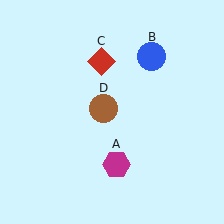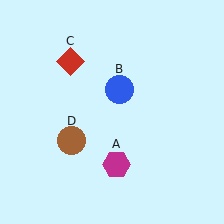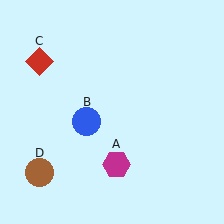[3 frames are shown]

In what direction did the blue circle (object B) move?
The blue circle (object B) moved down and to the left.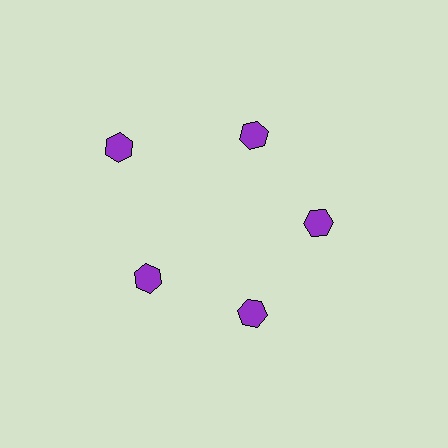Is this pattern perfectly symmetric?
No. The 5 purple hexagons are arranged in a ring, but one element near the 10 o'clock position is pushed outward from the center, breaking the 5-fold rotational symmetry.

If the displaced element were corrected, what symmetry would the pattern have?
It would have 5-fold rotational symmetry — the pattern would map onto itself every 72 degrees.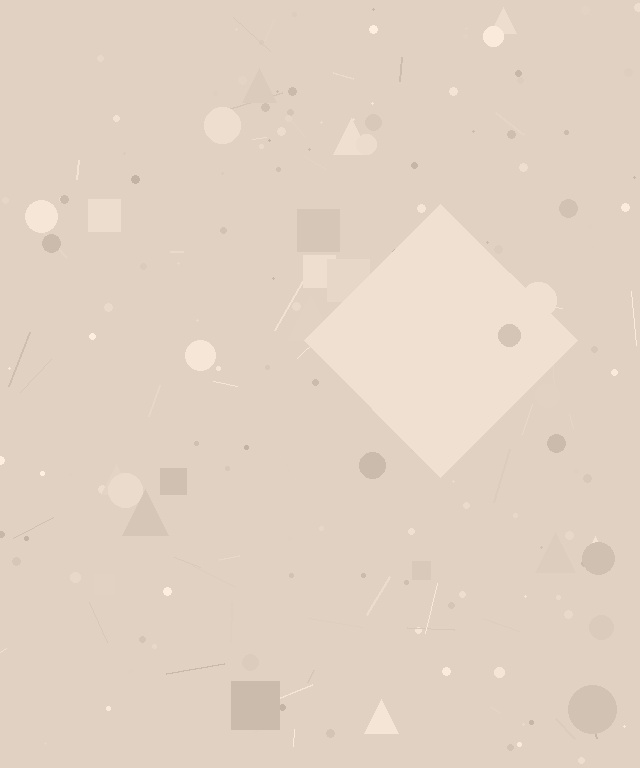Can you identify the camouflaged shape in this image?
The camouflaged shape is a diamond.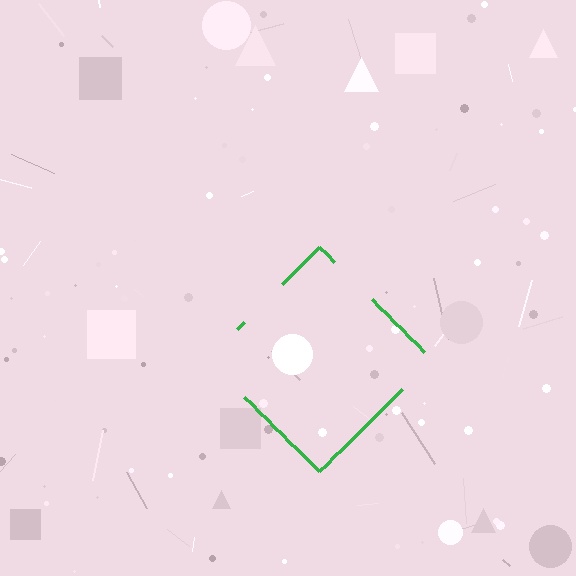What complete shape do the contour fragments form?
The contour fragments form a diamond.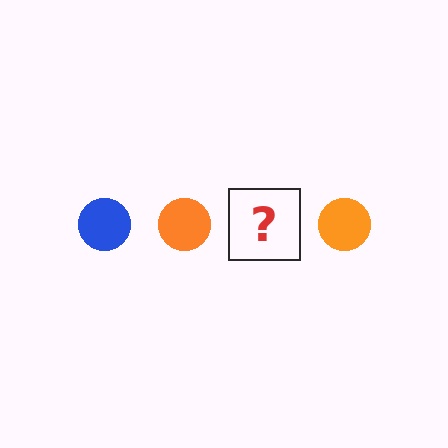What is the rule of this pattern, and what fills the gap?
The rule is that the pattern cycles through blue, orange circles. The gap should be filled with a blue circle.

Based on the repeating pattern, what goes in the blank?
The blank should be a blue circle.